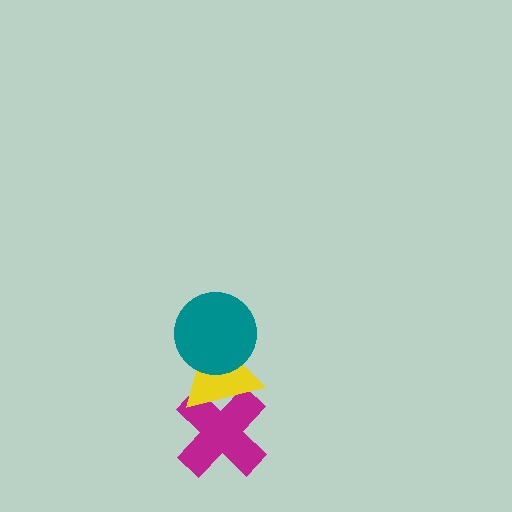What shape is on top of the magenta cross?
The yellow triangle is on top of the magenta cross.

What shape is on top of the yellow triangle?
The teal circle is on top of the yellow triangle.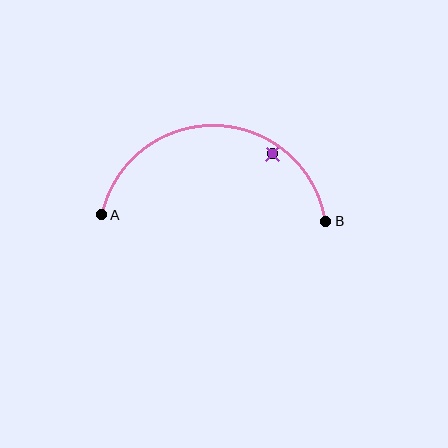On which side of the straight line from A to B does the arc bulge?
The arc bulges above the straight line connecting A and B.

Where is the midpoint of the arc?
The arc midpoint is the point on the curve farthest from the straight line joining A and B. It sits above that line.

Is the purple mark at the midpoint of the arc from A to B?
No — the purple mark does not lie on the arc at all. It sits slightly inside the curve.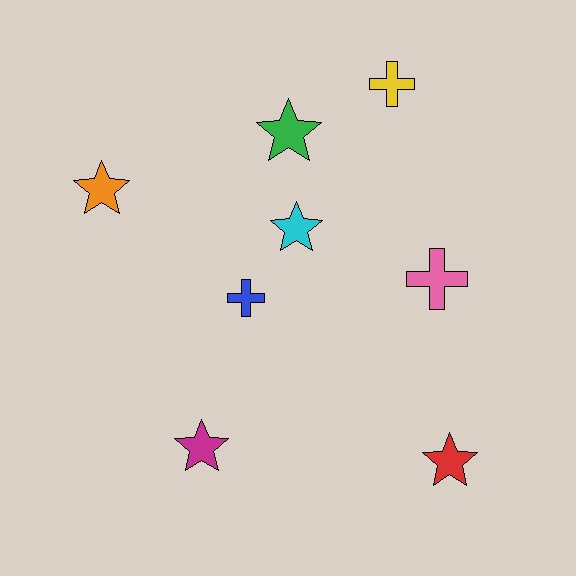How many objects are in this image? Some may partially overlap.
There are 8 objects.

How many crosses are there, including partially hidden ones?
There are 3 crosses.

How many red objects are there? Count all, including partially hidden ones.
There is 1 red object.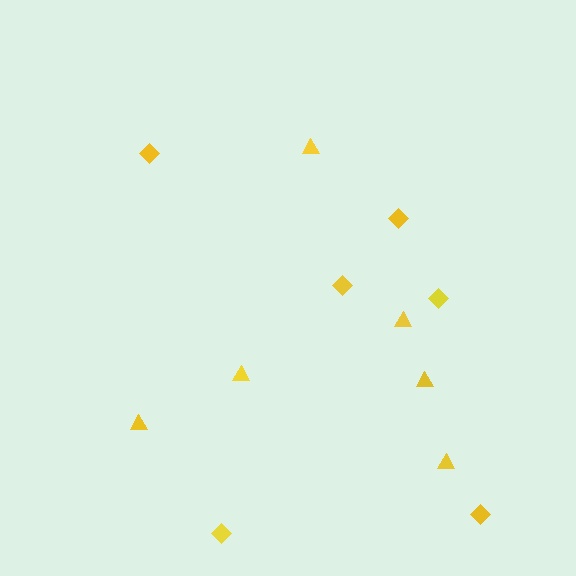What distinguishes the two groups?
There are 2 groups: one group of diamonds (6) and one group of triangles (6).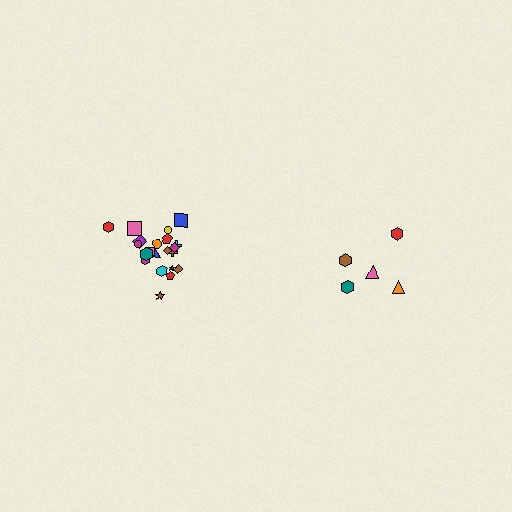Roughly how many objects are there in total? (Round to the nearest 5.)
Roughly 25 objects in total.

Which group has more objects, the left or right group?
The left group.